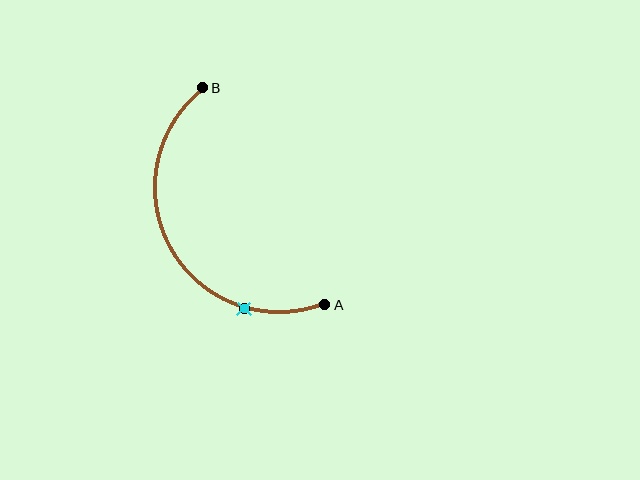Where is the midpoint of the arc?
The arc midpoint is the point on the curve farthest from the straight line joining A and B. It sits to the left of that line.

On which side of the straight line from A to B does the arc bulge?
The arc bulges to the left of the straight line connecting A and B.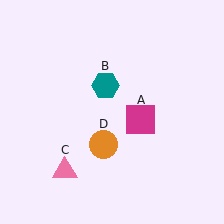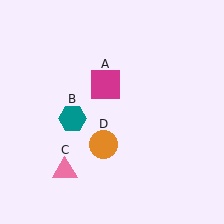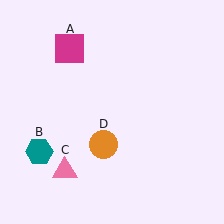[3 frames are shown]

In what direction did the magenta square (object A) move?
The magenta square (object A) moved up and to the left.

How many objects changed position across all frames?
2 objects changed position: magenta square (object A), teal hexagon (object B).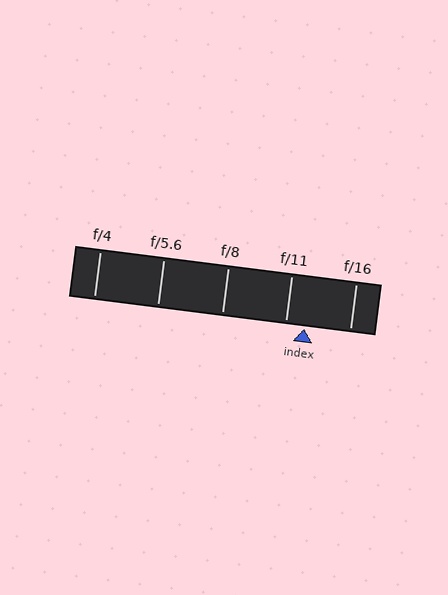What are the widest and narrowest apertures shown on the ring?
The widest aperture shown is f/4 and the narrowest is f/16.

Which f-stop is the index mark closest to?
The index mark is closest to f/11.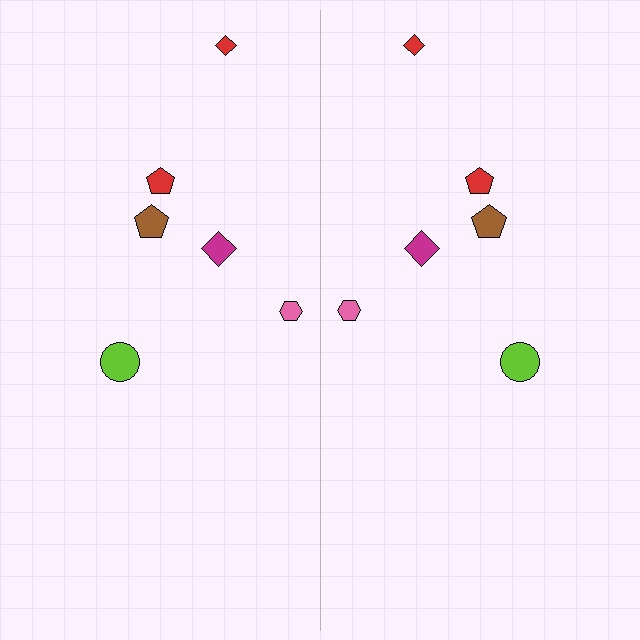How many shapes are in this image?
There are 12 shapes in this image.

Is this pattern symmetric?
Yes, this pattern has bilateral (reflection) symmetry.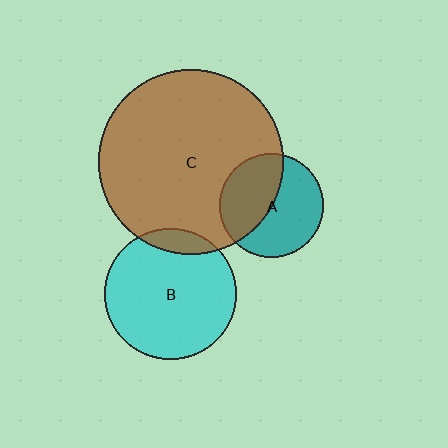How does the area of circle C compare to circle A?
Approximately 3.2 times.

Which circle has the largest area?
Circle C (brown).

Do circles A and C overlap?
Yes.